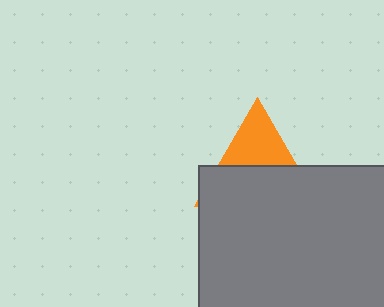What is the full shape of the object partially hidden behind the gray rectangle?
The partially hidden object is an orange triangle.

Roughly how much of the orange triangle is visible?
A small part of it is visible (roughly 39%).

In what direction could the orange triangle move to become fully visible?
The orange triangle could move up. That would shift it out from behind the gray rectangle entirely.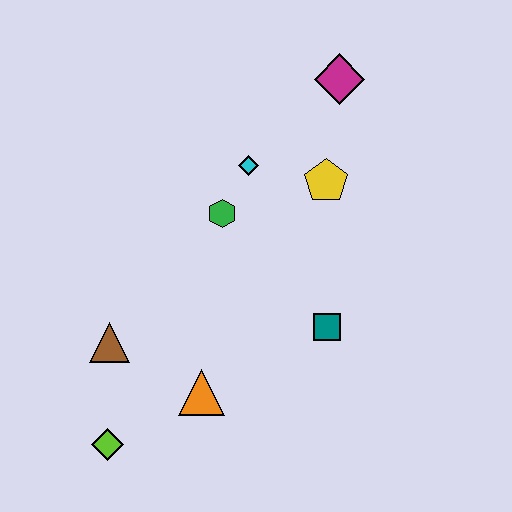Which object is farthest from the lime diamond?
The magenta diamond is farthest from the lime diamond.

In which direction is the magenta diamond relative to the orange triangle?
The magenta diamond is above the orange triangle.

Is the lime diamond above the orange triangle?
No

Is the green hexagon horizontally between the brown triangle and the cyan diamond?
Yes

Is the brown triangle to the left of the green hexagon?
Yes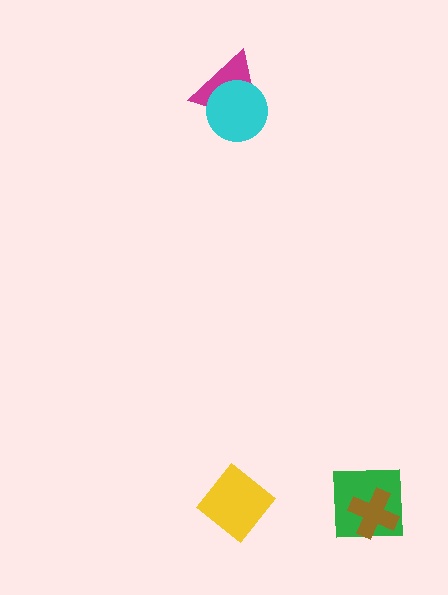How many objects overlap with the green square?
1 object overlaps with the green square.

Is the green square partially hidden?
Yes, it is partially covered by another shape.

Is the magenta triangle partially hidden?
Yes, it is partially covered by another shape.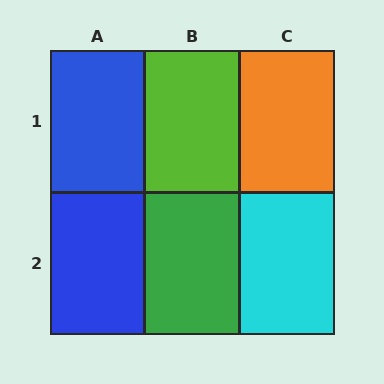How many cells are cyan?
1 cell is cyan.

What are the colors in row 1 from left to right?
Blue, lime, orange.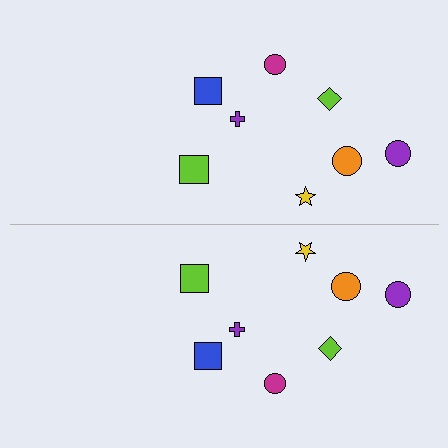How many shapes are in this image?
There are 16 shapes in this image.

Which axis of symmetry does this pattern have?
The pattern has a horizontal axis of symmetry running through the center of the image.